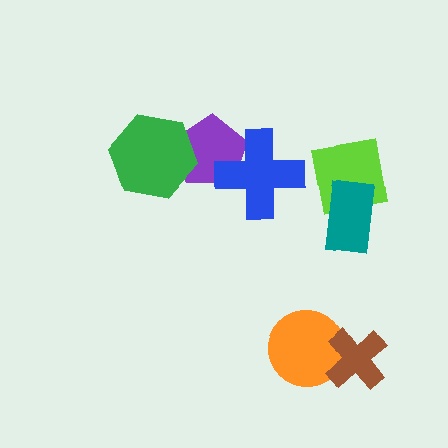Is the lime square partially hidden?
Yes, it is partially covered by another shape.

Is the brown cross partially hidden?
No, no other shape covers it.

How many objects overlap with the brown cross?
1 object overlaps with the brown cross.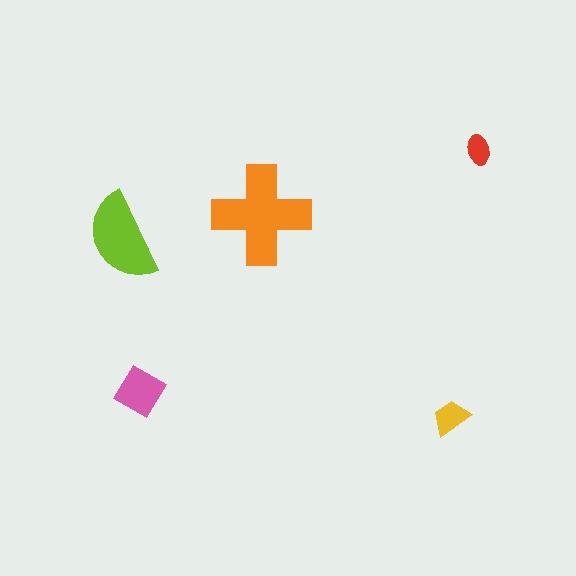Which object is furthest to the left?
The lime semicircle is leftmost.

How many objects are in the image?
There are 5 objects in the image.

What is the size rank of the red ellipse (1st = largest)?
5th.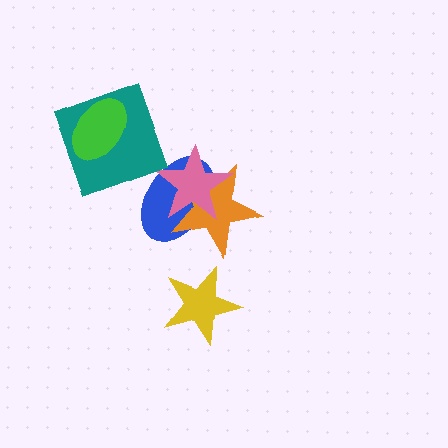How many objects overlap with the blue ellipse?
2 objects overlap with the blue ellipse.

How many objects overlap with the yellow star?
0 objects overlap with the yellow star.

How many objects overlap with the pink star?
2 objects overlap with the pink star.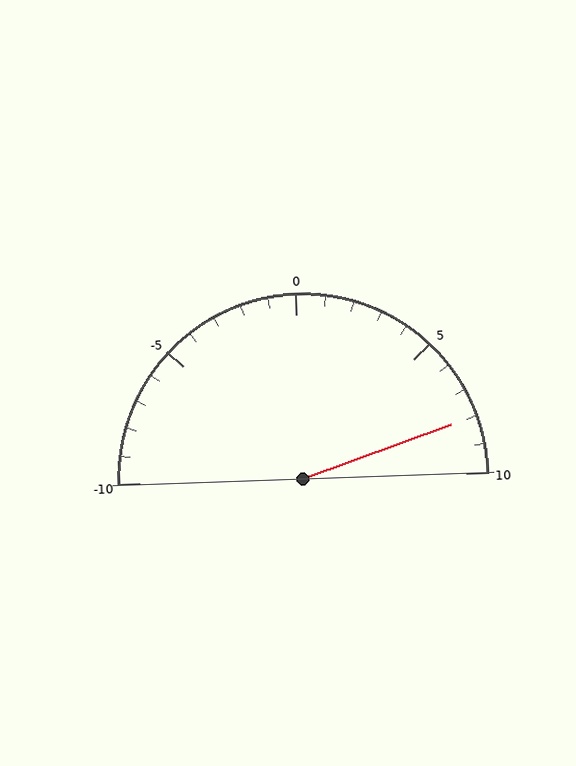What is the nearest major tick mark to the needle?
The nearest major tick mark is 10.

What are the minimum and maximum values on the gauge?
The gauge ranges from -10 to 10.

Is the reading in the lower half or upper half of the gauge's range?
The reading is in the upper half of the range (-10 to 10).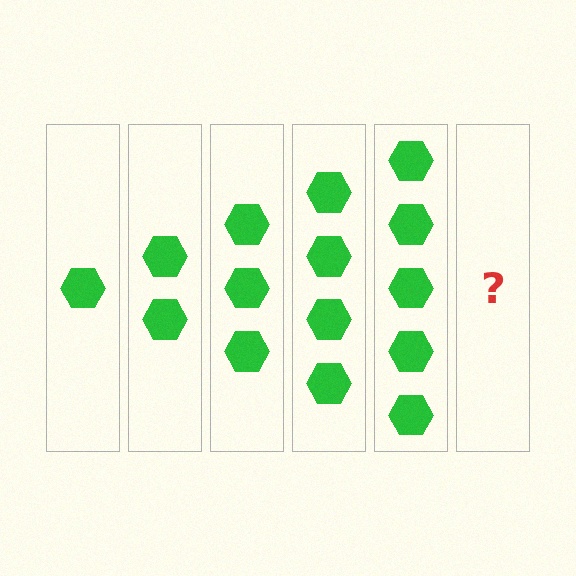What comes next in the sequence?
The next element should be 6 hexagons.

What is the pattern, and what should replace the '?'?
The pattern is that each step adds one more hexagon. The '?' should be 6 hexagons.